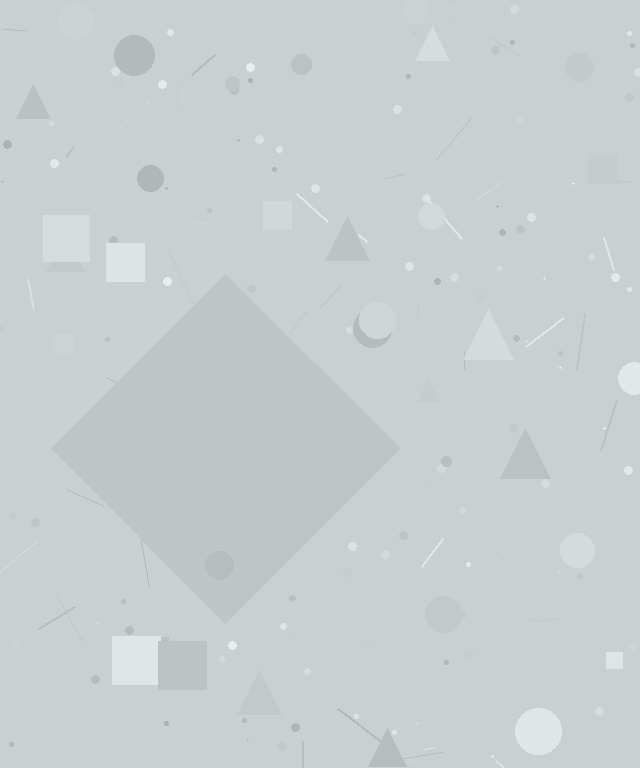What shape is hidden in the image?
A diamond is hidden in the image.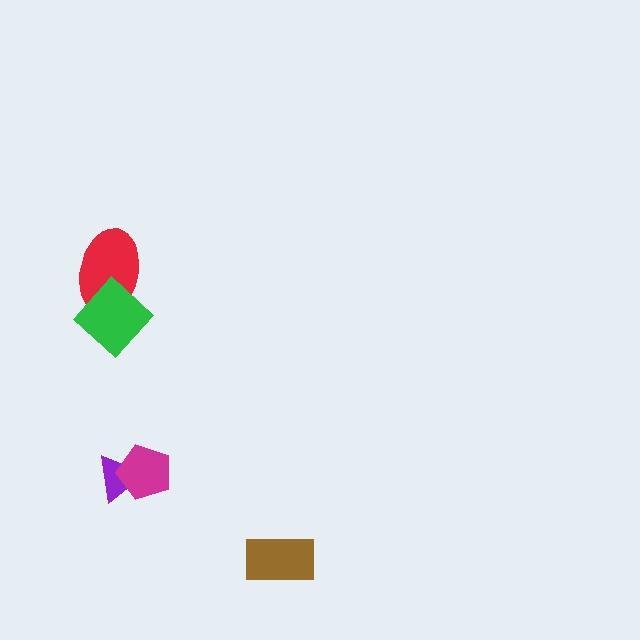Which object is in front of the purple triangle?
The magenta pentagon is in front of the purple triangle.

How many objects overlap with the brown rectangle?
0 objects overlap with the brown rectangle.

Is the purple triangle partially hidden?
Yes, it is partially covered by another shape.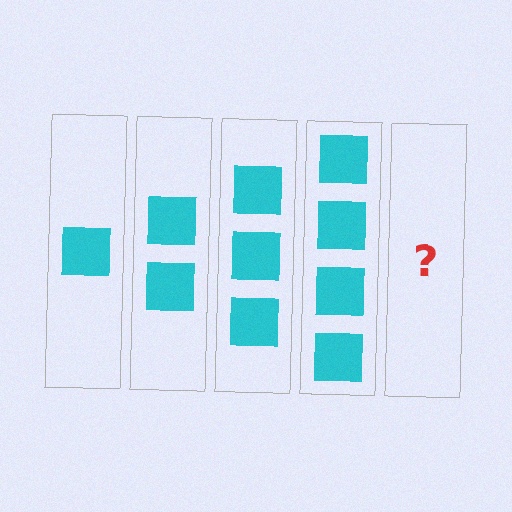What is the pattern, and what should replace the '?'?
The pattern is that each step adds one more square. The '?' should be 5 squares.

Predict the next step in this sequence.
The next step is 5 squares.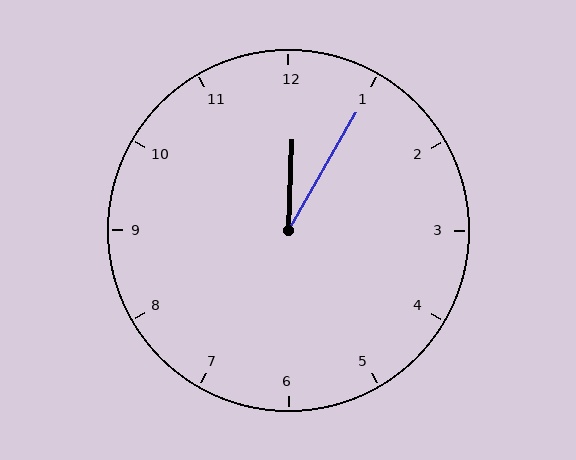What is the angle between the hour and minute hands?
Approximately 28 degrees.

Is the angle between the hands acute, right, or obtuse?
It is acute.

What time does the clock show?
12:05.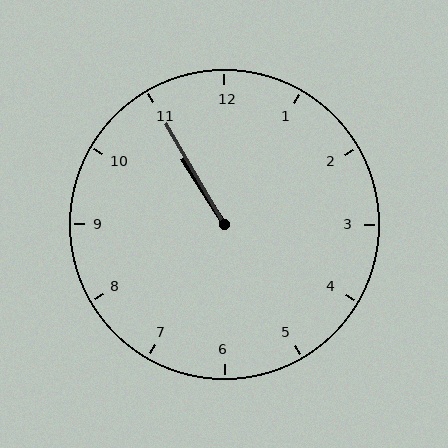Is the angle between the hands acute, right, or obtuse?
It is acute.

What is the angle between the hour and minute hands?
Approximately 2 degrees.